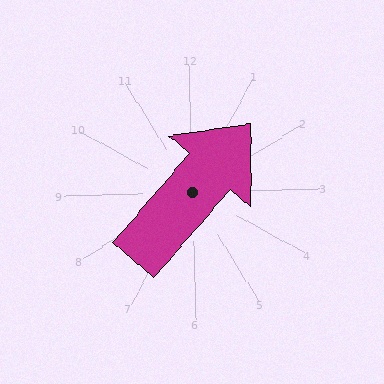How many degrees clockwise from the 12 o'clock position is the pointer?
Approximately 42 degrees.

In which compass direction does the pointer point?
Northeast.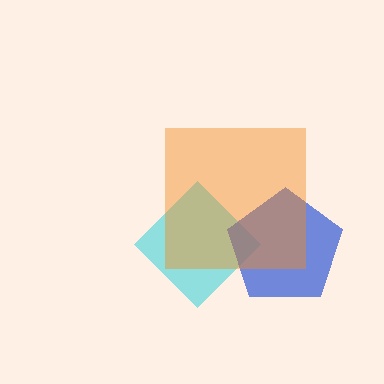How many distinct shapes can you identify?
There are 3 distinct shapes: a cyan diamond, a blue pentagon, an orange square.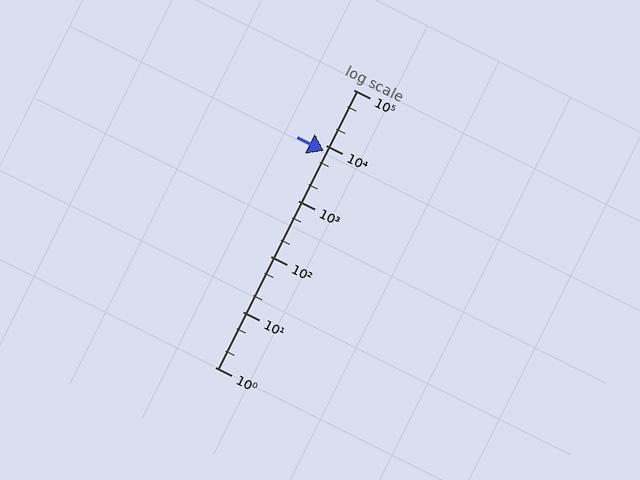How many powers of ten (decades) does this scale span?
The scale spans 5 decades, from 1 to 100000.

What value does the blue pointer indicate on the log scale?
The pointer indicates approximately 8000.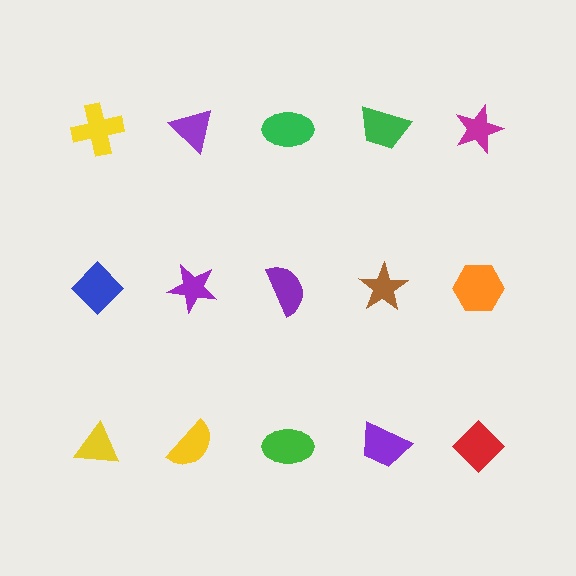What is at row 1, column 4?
A green trapezoid.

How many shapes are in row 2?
5 shapes.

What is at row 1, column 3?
A green ellipse.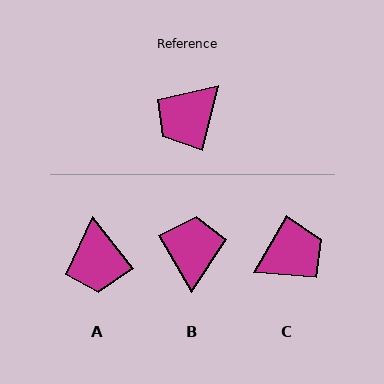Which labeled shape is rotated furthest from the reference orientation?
C, about 164 degrees away.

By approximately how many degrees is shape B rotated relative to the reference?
Approximately 136 degrees clockwise.